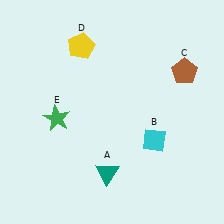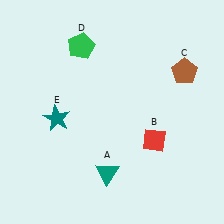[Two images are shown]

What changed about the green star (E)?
In Image 1, E is green. In Image 2, it changed to teal.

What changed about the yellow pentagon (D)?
In Image 1, D is yellow. In Image 2, it changed to green.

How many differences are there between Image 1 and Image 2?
There are 3 differences between the two images.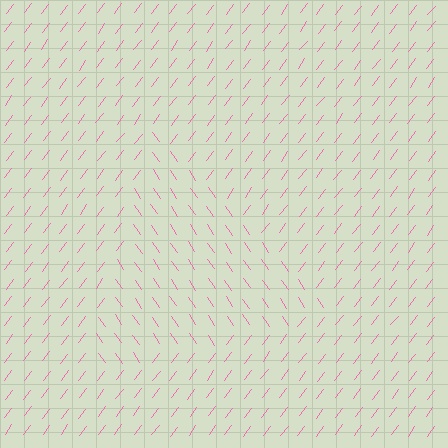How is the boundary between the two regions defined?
The boundary is defined purely by a change in line orientation (approximately 72 degrees difference). All lines are the same color and thickness.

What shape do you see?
I see a triangle.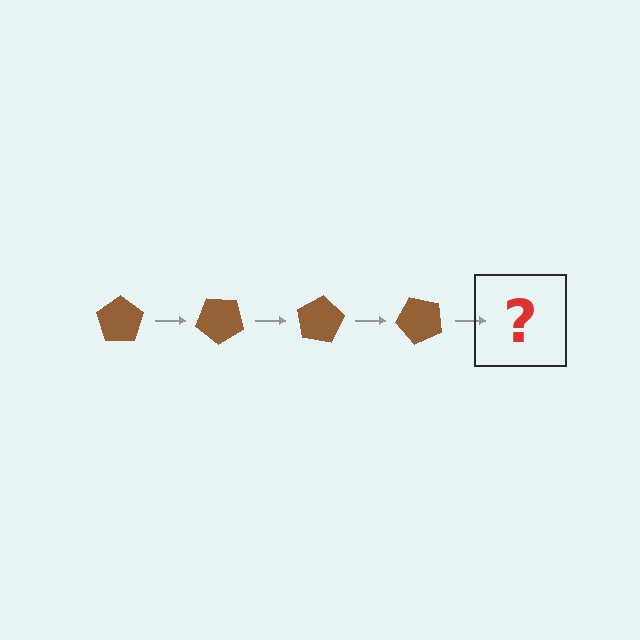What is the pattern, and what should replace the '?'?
The pattern is that the pentagon rotates 40 degrees each step. The '?' should be a brown pentagon rotated 160 degrees.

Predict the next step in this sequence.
The next step is a brown pentagon rotated 160 degrees.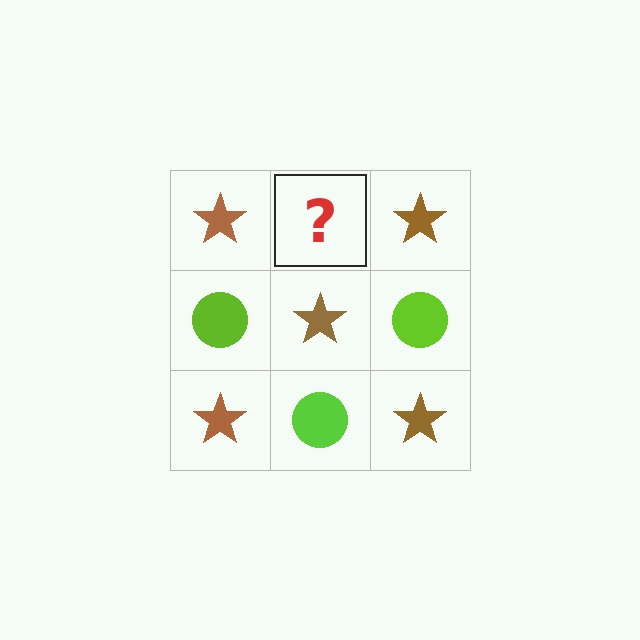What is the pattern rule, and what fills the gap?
The rule is that it alternates brown star and lime circle in a checkerboard pattern. The gap should be filled with a lime circle.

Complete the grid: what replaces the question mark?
The question mark should be replaced with a lime circle.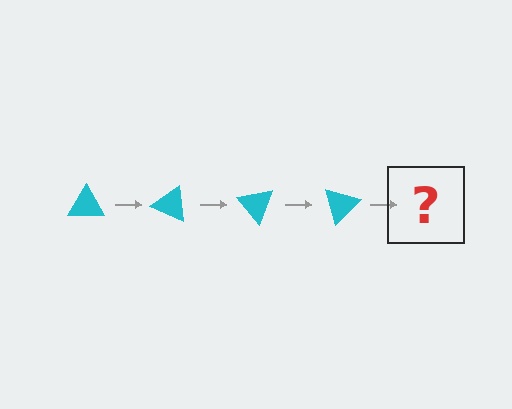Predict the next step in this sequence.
The next step is a cyan triangle rotated 100 degrees.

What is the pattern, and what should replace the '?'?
The pattern is that the triangle rotates 25 degrees each step. The '?' should be a cyan triangle rotated 100 degrees.